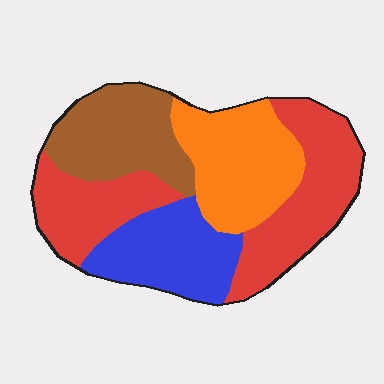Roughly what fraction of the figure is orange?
Orange takes up about one quarter (1/4) of the figure.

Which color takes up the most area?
Red, at roughly 40%.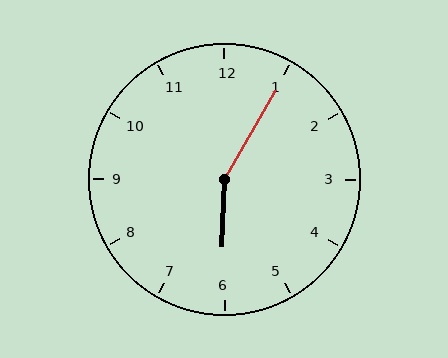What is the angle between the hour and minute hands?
Approximately 152 degrees.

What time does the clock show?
6:05.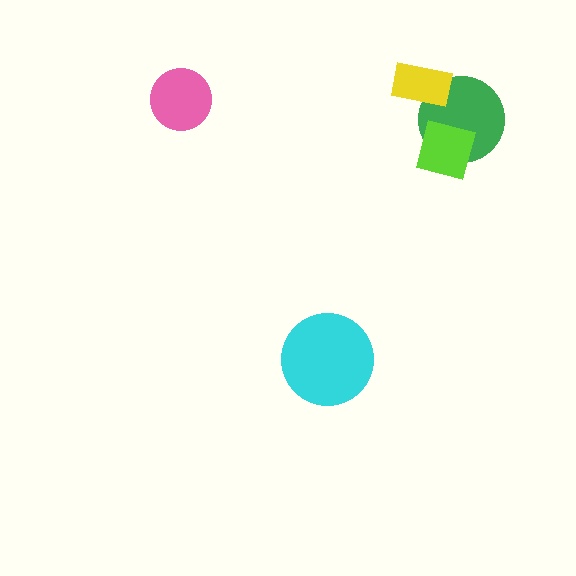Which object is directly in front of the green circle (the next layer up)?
The lime square is directly in front of the green circle.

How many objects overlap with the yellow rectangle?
1 object overlaps with the yellow rectangle.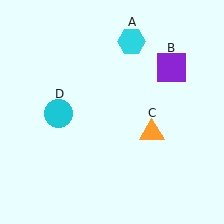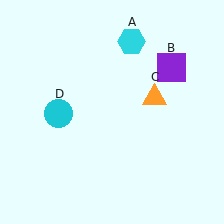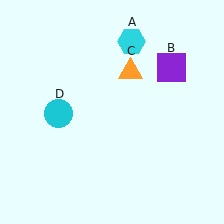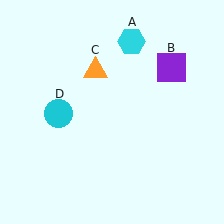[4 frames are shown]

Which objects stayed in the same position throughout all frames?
Cyan hexagon (object A) and purple square (object B) and cyan circle (object D) remained stationary.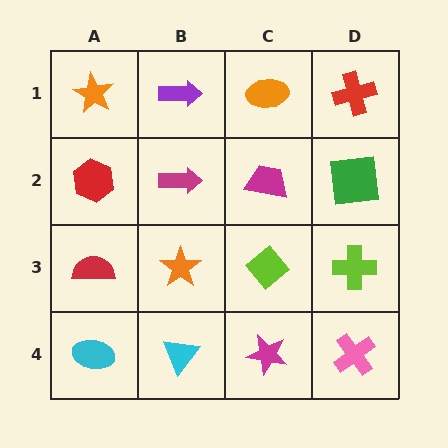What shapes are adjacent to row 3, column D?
A green square (row 2, column D), a pink cross (row 4, column D), a lime diamond (row 3, column C).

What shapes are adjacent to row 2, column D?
A red cross (row 1, column D), a lime cross (row 3, column D), a magenta trapezoid (row 2, column C).